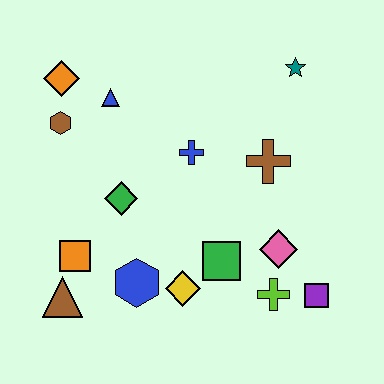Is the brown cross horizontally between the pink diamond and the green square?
Yes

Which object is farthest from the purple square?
The orange diamond is farthest from the purple square.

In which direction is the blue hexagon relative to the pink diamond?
The blue hexagon is to the left of the pink diamond.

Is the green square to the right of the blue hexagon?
Yes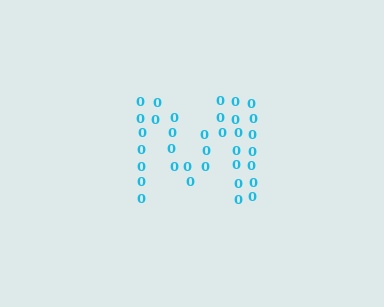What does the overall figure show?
The overall figure shows the letter M.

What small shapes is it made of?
It is made of small digit 0's.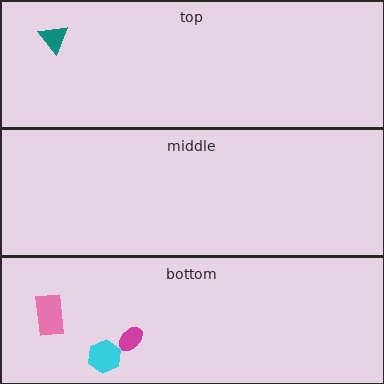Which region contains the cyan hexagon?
The bottom region.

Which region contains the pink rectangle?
The bottom region.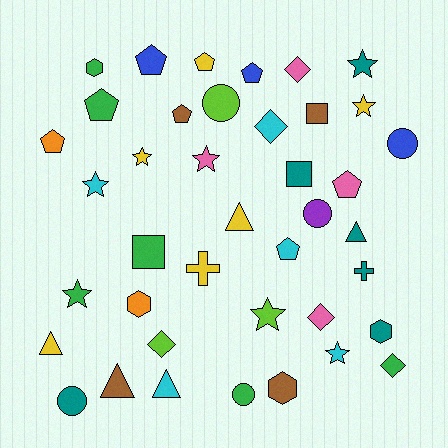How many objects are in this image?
There are 40 objects.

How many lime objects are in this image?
There are 3 lime objects.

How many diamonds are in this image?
There are 5 diamonds.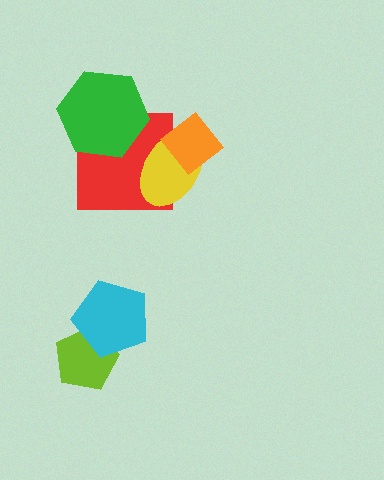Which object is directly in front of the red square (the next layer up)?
The green hexagon is directly in front of the red square.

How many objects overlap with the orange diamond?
2 objects overlap with the orange diamond.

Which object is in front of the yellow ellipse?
The orange diamond is in front of the yellow ellipse.